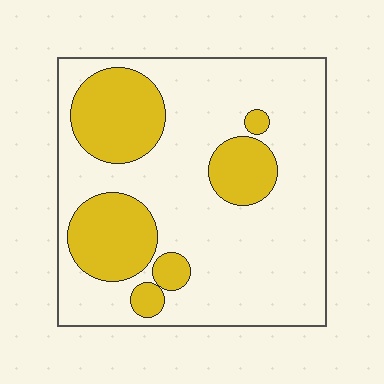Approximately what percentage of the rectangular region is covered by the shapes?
Approximately 30%.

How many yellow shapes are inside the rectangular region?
6.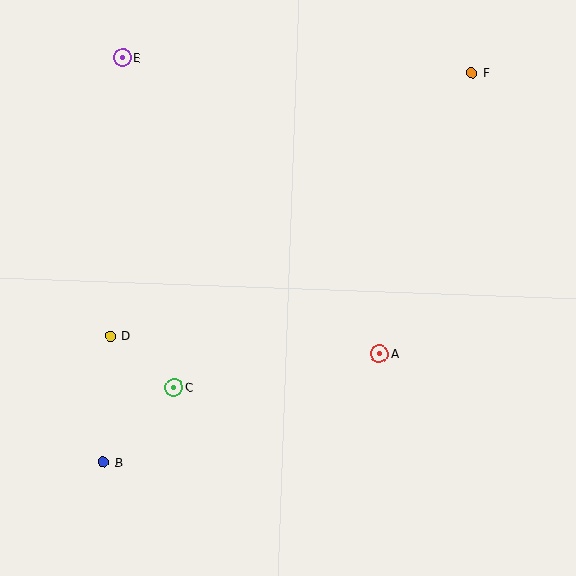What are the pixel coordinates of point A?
Point A is at (380, 353).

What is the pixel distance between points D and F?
The distance between D and F is 447 pixels.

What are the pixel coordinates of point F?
Point F is at (472, 73).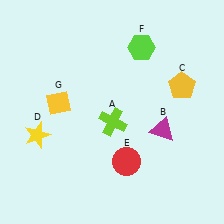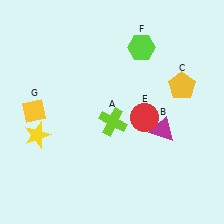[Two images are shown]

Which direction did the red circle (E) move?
The red circle (E) moved up.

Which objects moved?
The objects that moved are: the red circle (E), the yellow diamond (G).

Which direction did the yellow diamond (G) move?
The yellow diamond (G) moved left.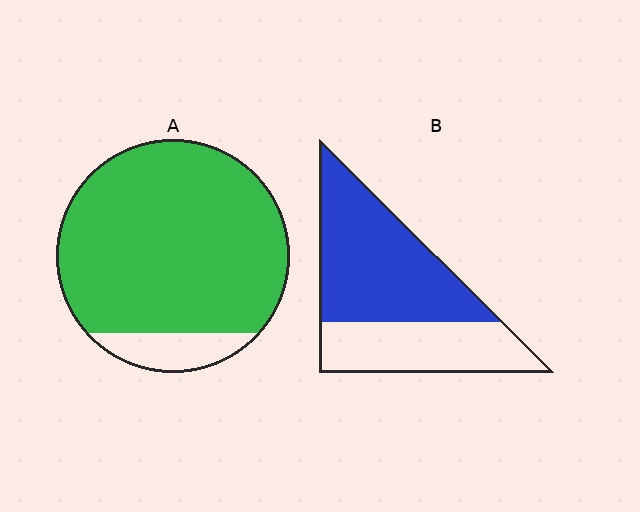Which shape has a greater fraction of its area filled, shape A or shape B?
Shape A.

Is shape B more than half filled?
Yes.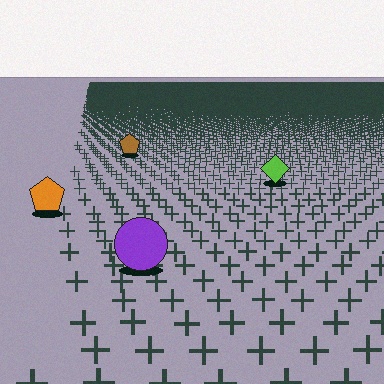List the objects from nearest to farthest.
From nearest to farthest: the purple circle, the orange pentagon, the lime diamond, the brown pentagon.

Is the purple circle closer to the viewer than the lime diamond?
Yes. The purple circle is closer — you can tell from the texture gradient: the ground texture is coarser near it.